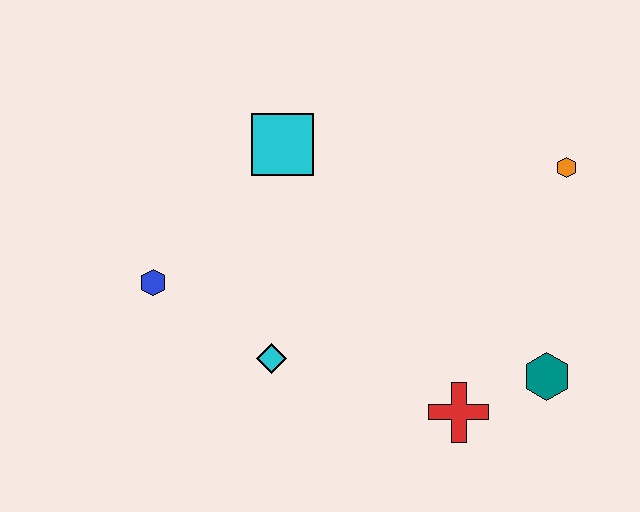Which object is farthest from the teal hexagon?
The blue hexagon is farthest from the teal hexagon.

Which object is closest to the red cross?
The teal hexagon is closest to the red cross.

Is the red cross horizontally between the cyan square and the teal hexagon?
Yes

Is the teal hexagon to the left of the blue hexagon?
No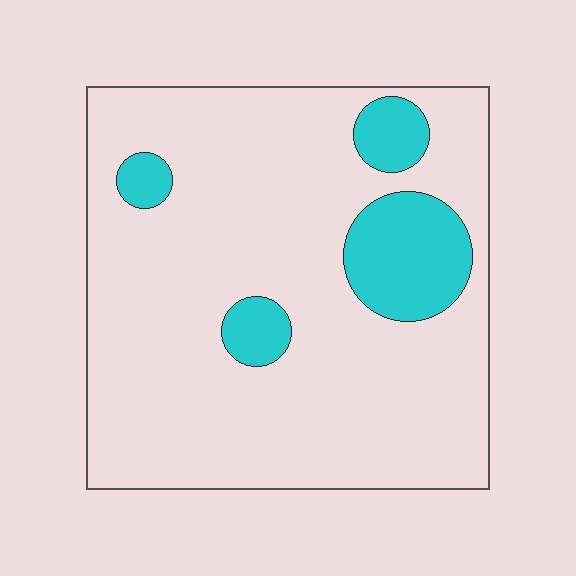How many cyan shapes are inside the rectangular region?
4.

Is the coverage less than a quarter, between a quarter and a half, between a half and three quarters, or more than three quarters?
Less than a quarter.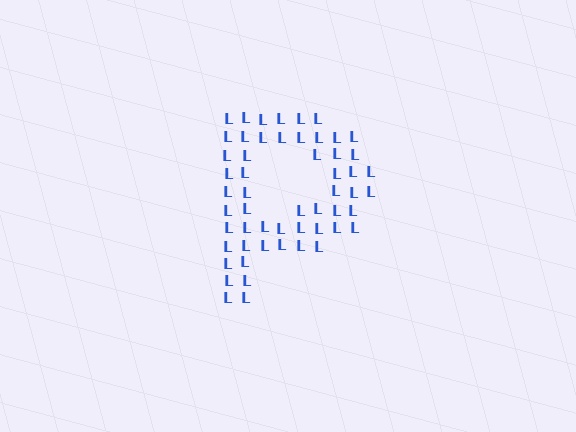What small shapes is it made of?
It is made of small letter L's.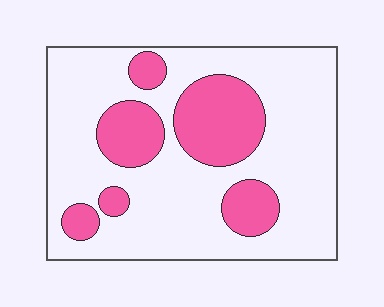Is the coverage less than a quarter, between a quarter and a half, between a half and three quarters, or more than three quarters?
Between a quarter and a half.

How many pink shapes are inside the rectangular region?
6.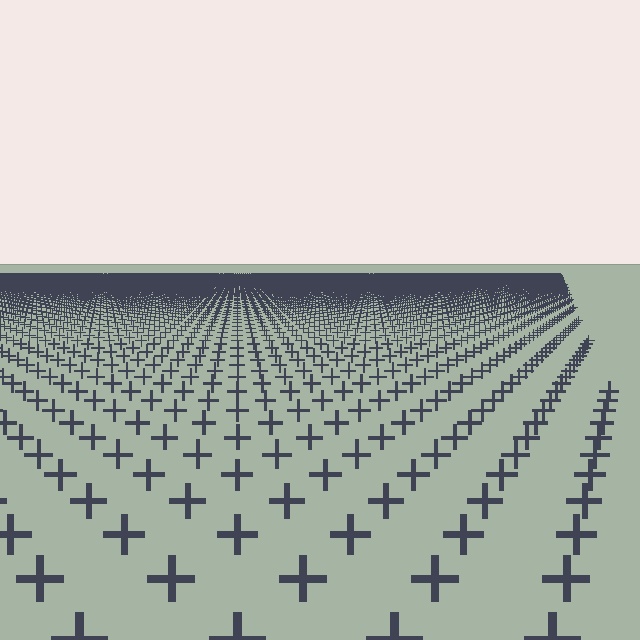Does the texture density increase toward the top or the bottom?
Density increases toward the top.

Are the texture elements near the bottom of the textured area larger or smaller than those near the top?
Larger. Near the bottom, elements are closer to the viewer and appear at a bigger on-screen size.